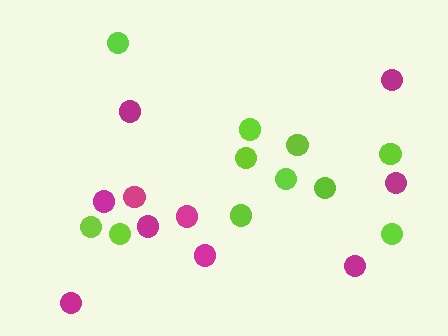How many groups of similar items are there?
There are 2 groups: one group of lime circles (11) and one group of magenta circles (10).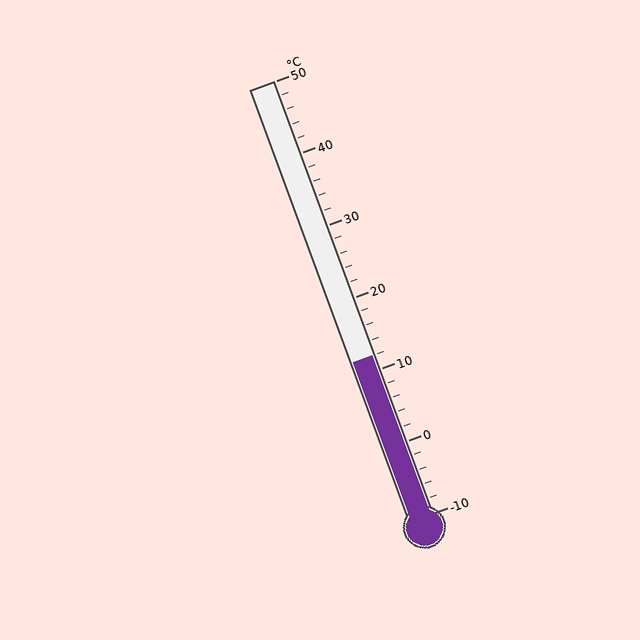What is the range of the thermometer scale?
The thermometer scale ranges from -10°C to 50°C.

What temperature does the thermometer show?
The thermometer shows approximately 12°C.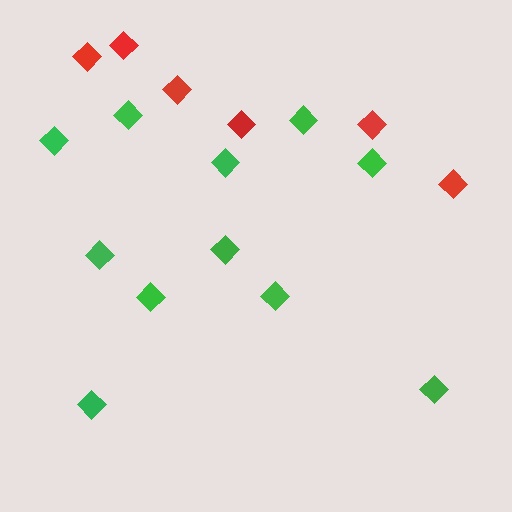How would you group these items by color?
There are 2 groups: one group of red diamonds (6) and one group of green diamonds (11).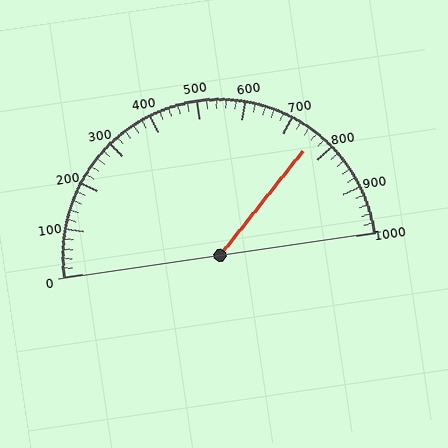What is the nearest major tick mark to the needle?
The nearest major tick mark is 800.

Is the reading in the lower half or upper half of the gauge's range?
The reading is in the upper half of the range (0 to 1000).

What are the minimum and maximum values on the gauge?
The gauge ranges from 0 to 1000.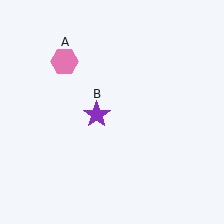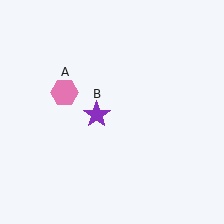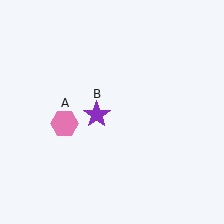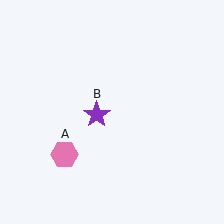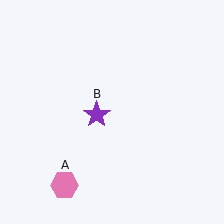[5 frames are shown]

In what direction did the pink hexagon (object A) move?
The pink hexagon (object A) moved down.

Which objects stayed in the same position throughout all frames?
Purple star (object B) remained stationary.